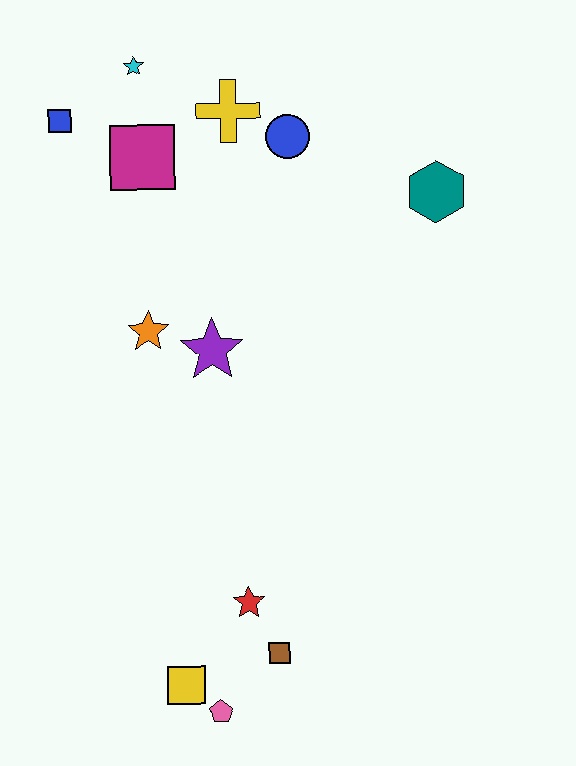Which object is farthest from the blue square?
The pink pentagon is farthest from the blue square.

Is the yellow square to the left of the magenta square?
No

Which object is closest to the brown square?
The red star is closest to the brown square.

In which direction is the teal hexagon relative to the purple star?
The teal hexagon is to the right of the purple star.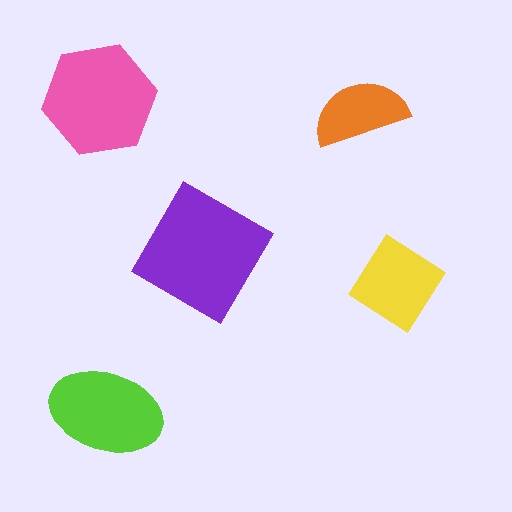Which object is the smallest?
The orange semicircle.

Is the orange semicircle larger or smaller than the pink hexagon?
Smaller.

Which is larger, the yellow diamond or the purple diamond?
The purple diamond.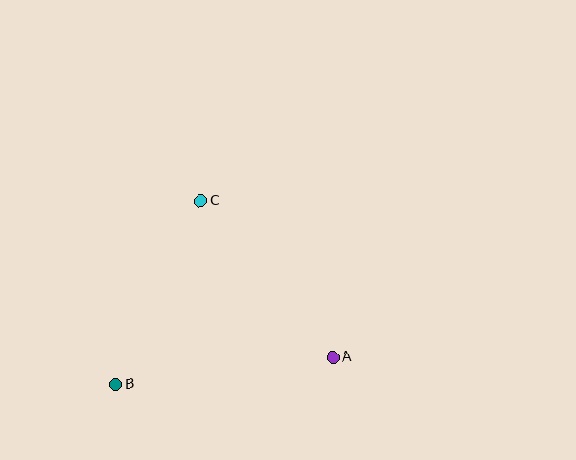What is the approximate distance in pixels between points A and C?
The distance between A and C is approximately 205 pixels.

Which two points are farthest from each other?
Points A and B are farthest from each other.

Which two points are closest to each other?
Points B and C are closest to each other.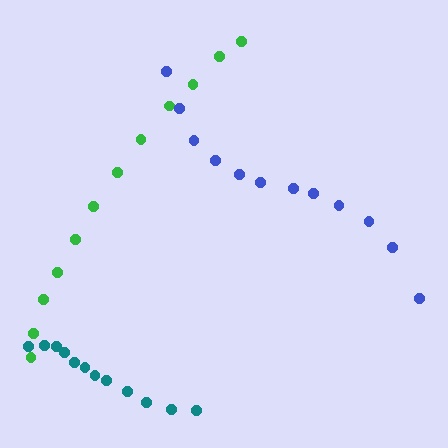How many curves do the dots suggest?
There are 3 distinct paths.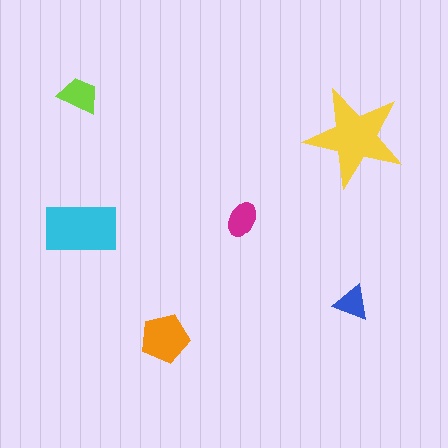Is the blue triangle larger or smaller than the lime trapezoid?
Smaller.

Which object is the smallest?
The blue triangle.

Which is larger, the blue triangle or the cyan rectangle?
The cyan rectangle.